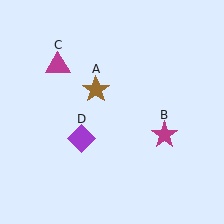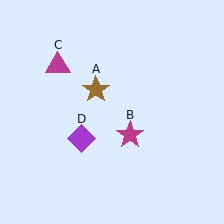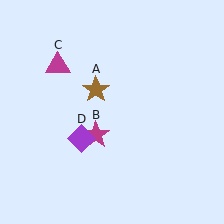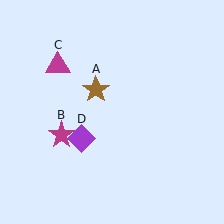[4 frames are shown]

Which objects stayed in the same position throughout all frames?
Brown star (object A) and magenta triangle (object C) and purple diamond (object D) remained stationary.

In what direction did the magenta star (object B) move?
The magenta star (object B) moved left.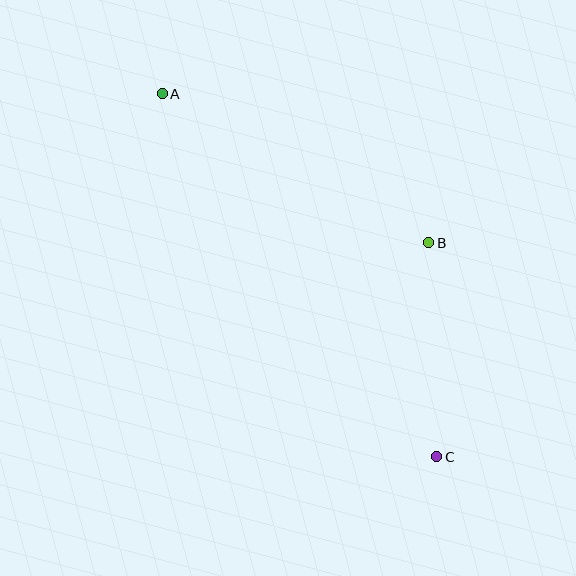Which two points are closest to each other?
Points B and C are closest to each other.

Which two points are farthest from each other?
Points A and C are farthest from each other.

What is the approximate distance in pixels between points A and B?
The distance between A and B is approximately 305 pixels.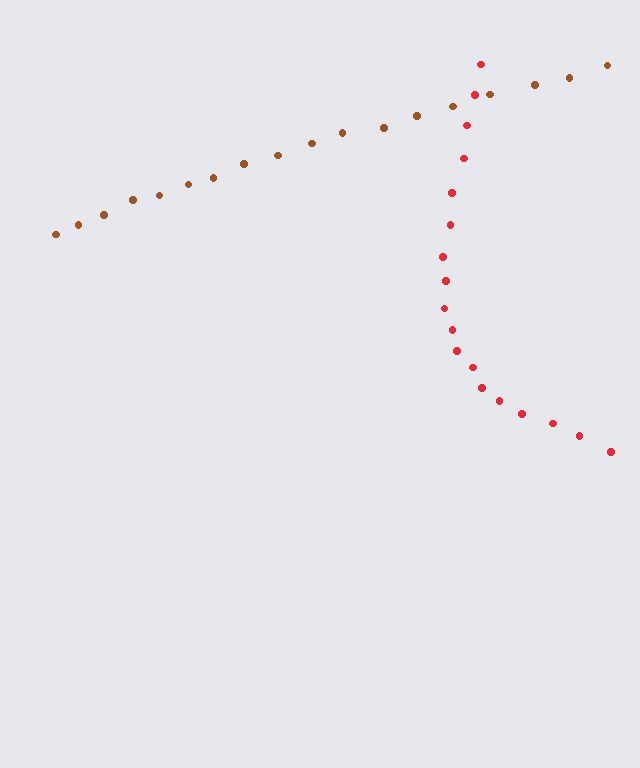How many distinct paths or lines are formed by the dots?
There are 2 distinct paths.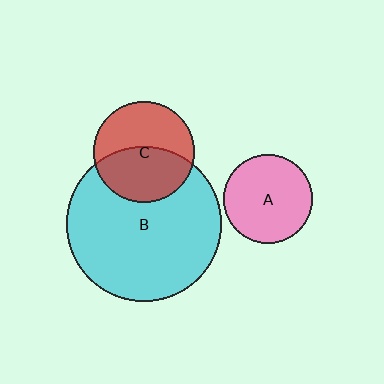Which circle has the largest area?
Circle B (cyan).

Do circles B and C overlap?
Yes.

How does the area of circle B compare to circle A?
Approximately 3.0 times.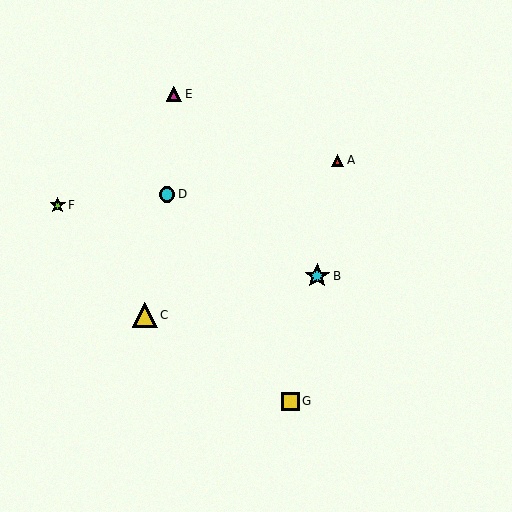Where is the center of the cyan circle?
The center of the cyan circle is at (167, 194).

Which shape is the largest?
The cyan star (labeled B) is the largest.